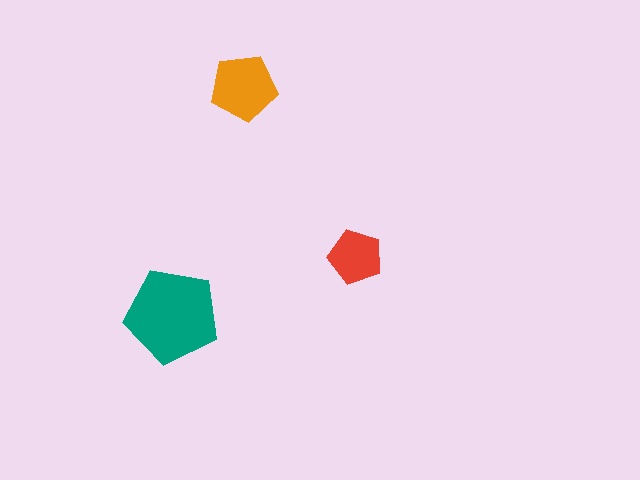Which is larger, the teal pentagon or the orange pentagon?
The teal one.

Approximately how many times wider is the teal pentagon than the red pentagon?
About 1.5 times wider.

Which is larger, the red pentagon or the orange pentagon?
The orange one.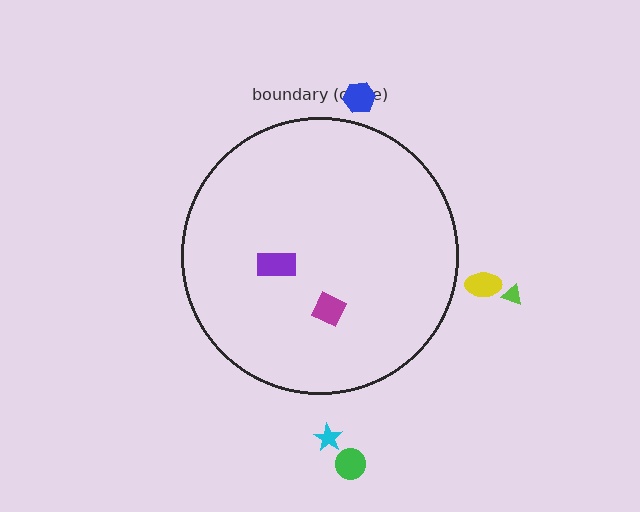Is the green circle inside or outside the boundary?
Outside.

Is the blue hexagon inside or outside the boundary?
Outside.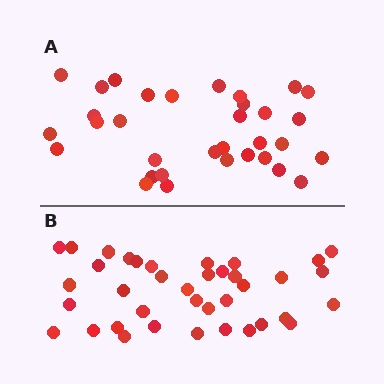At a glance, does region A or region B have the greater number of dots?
Region B (the bottom region) has more dots.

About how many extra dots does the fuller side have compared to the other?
Region B has about 5 more dots than region A.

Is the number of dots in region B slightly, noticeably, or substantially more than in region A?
Region B has only slightly more — the two regions are fairly close. The ratio is roughly 1.2 to 1.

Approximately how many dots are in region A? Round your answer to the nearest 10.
About 30 dots. (The exact count is 33, which rounds to 30.)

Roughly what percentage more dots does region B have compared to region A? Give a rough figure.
About 15% more.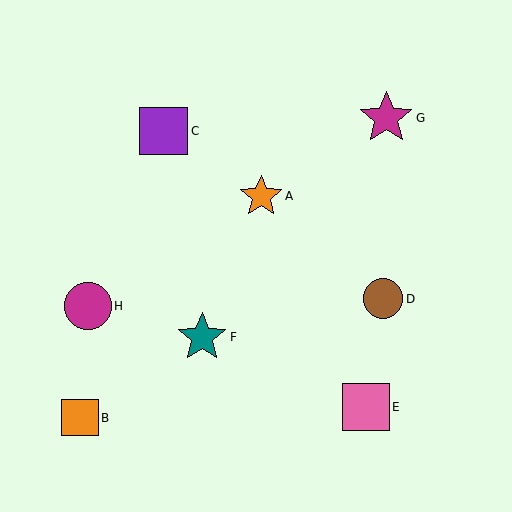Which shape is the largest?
The magenta star (labeled G) is the largest.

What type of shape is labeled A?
Shape A is an orange star.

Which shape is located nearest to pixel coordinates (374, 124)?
The magenta star (labeled G) at (386, 118) is nearest to that location.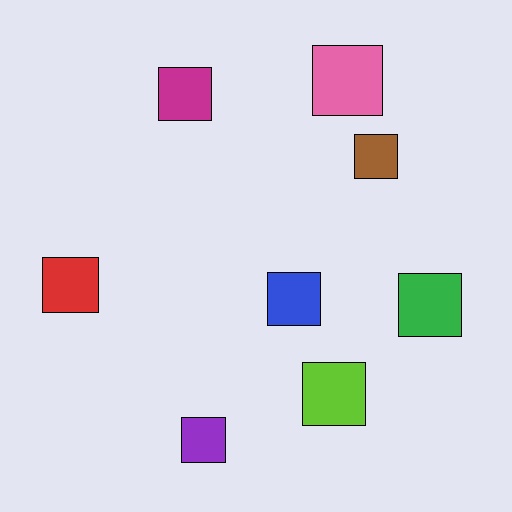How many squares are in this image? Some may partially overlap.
There are 8 squares.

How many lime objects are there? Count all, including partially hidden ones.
There is 1 lime object.